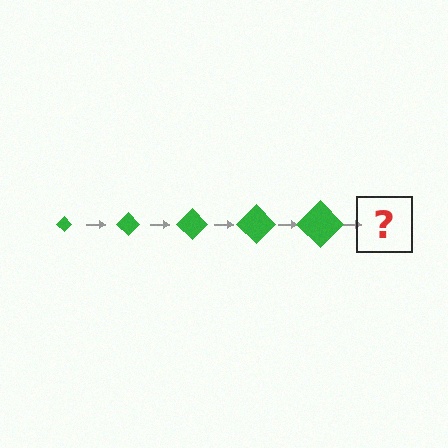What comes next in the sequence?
The next element should be a green diamond, larger than the previous one.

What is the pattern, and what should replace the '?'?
The pattern is that the diamond gets progressively larger each step. The '?' should be a green diamond, larger than the previous one.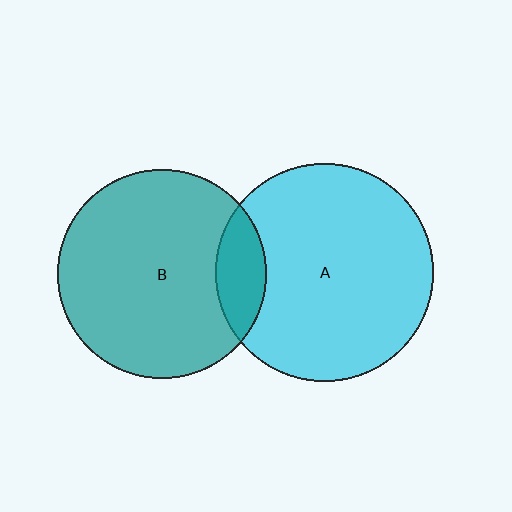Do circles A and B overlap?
Yes.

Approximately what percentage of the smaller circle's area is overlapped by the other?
Approximately 15%.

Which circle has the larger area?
Circle A (cyan).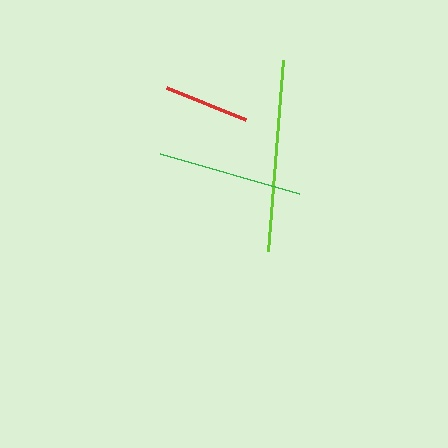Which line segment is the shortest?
The red line is the shortest at approximately 85 pixels.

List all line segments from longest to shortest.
From longest to shortest: lime, green, red.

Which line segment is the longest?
The lime line is the longest at approximately 191 pixels.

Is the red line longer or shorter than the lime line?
The lime line is longer than the red line.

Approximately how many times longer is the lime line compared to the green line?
The lime line is approximately 1.3 times the length of the green line.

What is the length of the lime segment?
The lime segment is approximately 191 pixels long.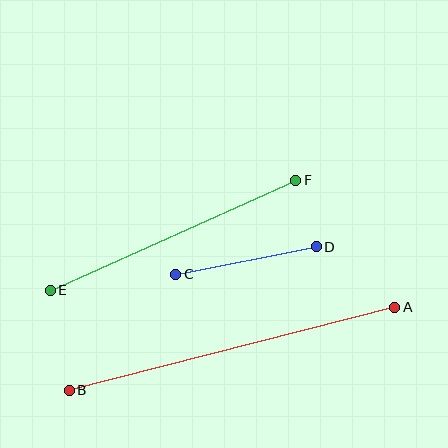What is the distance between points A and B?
The distance is approximately 336 pixels.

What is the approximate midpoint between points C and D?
The midpoint is at approximately (246, 260) pixels.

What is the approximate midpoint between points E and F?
The midpoint is at approximately (173, 235) pixels.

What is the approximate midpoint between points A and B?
The midpoint is at approximately (232, 349) pixels.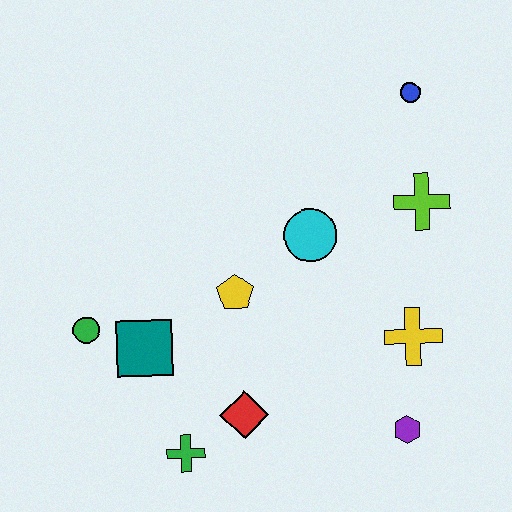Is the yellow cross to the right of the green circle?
Yes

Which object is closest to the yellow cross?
The purple hexagon is closest to the yellow cross.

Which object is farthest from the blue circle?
The green cross is farthest from the blue circle.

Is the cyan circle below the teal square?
No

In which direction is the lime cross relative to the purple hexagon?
The lime cross is above the purple hexagon.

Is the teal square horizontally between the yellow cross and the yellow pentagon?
No